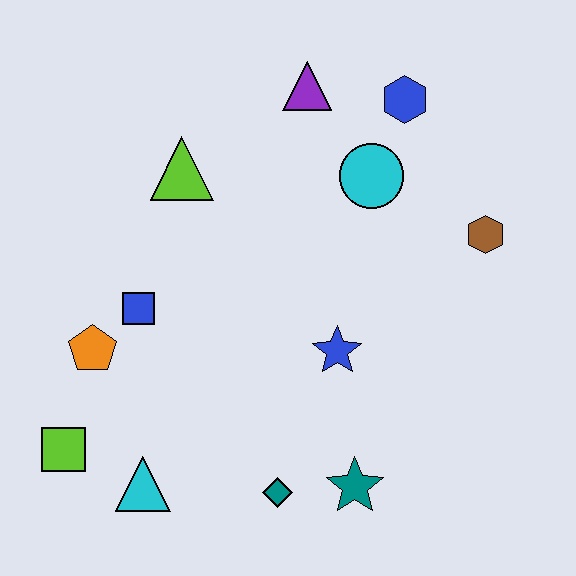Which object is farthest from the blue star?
The lime square is farthest from the blue star.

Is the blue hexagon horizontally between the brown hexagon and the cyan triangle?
Yes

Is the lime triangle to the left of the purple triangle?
Yes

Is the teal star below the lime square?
Yes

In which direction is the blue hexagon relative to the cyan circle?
The blue hexagon is above the cyan circle.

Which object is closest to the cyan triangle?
The lime square is closest to the cyan triangle.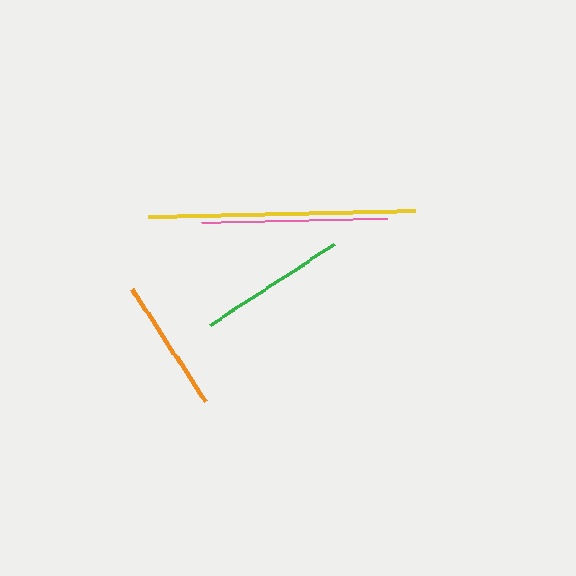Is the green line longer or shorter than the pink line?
The pink line is longer than the green line.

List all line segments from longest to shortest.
From longest to shortest: yellow, pink, green, orange.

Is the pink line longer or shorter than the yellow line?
The yellow line is longer than the pink line.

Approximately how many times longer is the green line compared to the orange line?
The green line is approximately 1.1 times the length of the orange line.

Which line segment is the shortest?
The orange line is the shortest at approximately 134 pixels.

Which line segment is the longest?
The yellow line is the longest at approximately 267 pixels.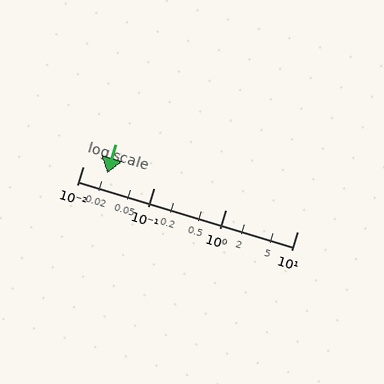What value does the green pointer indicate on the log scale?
The pointer indicates approximately 0.022.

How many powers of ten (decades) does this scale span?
The scale spans 3 decades, from 0.01 to 10.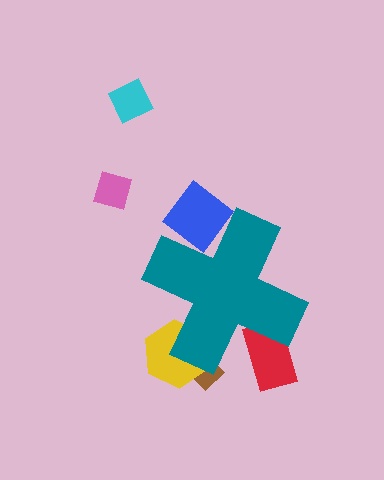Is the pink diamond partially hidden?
No, the pink diamond is fully visible.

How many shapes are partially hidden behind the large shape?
4 shapes are partially hidden.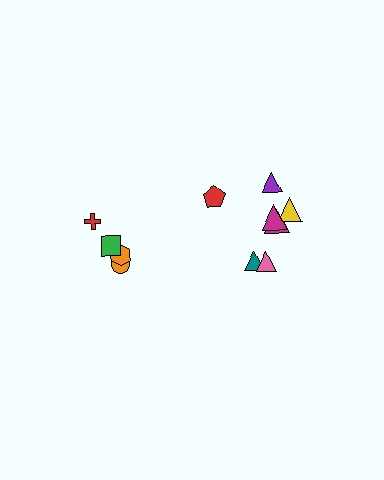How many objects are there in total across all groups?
There are 11 objects.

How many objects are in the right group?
There are 7 objects.